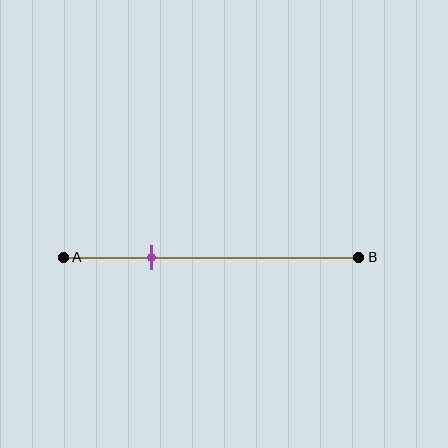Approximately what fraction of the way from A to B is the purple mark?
The purple mark is approximately 30% of the way from A to B.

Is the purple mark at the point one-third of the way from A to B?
No, the mark is at about 30% from A, not at the 33% one-third point.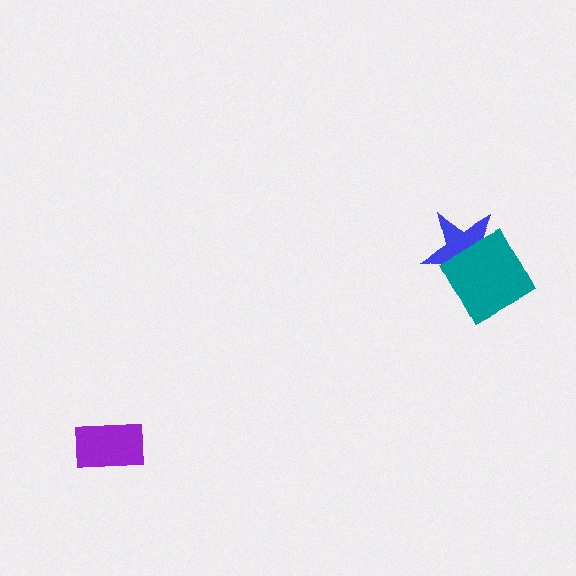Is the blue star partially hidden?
Yes, it is partially covered by another shape.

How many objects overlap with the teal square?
1 object overlaps with the teal square.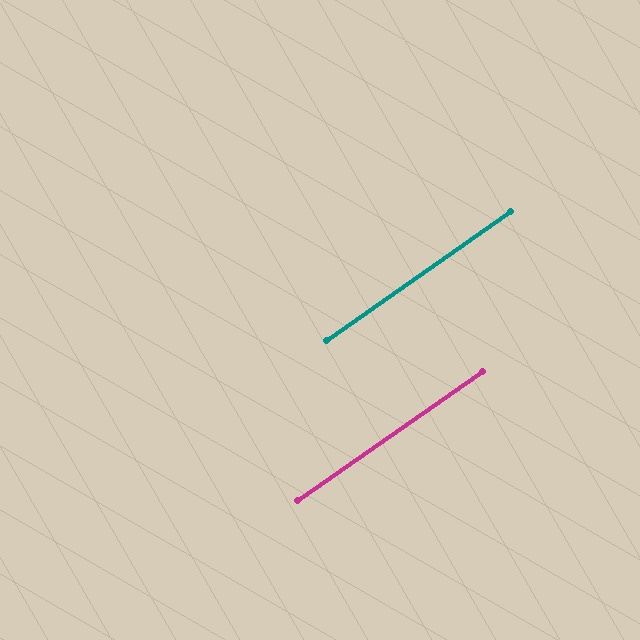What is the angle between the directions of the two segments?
Approximately 0 degrees.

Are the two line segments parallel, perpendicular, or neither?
Parallel — their directions differ by only 0.0°.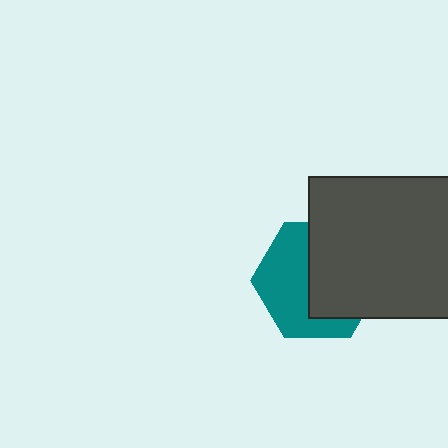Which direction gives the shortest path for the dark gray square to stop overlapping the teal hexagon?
Moving right gives the shortest separation.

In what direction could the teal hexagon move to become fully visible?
The teal hexagon could move left. That would shift it out from behind the dark gray square entirely.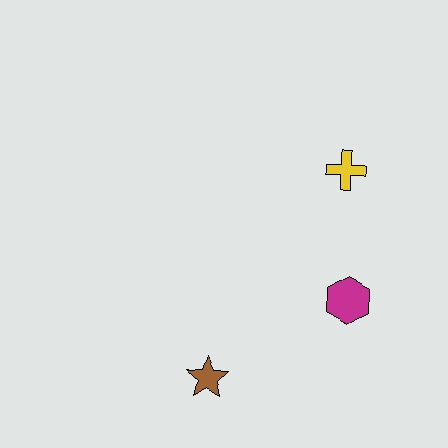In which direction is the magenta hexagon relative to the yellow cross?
The magenta hexagon is below the yellow cross.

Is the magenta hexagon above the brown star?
Yes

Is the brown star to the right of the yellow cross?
No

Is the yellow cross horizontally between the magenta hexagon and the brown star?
Yes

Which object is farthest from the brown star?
The yellow cross is farthest from the brown star.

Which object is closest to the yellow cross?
The magenta hexagon is closest to the yellow cross.